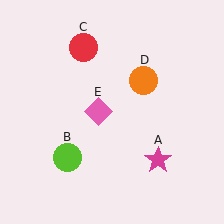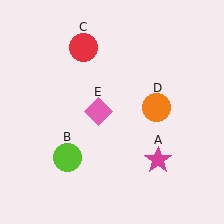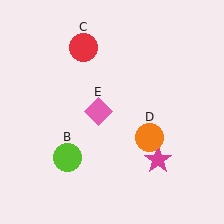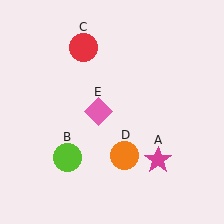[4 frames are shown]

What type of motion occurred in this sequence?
The orange circle (object D) rotated clockwise around the center of the scene.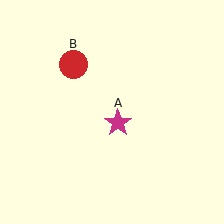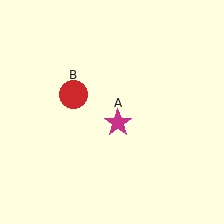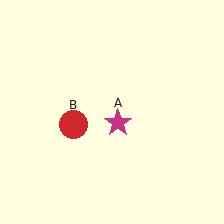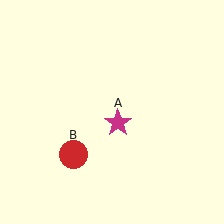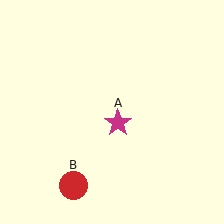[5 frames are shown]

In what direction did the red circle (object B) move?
The red circle (object B) moved down.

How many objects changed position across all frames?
1 object changed position: red circle (object B).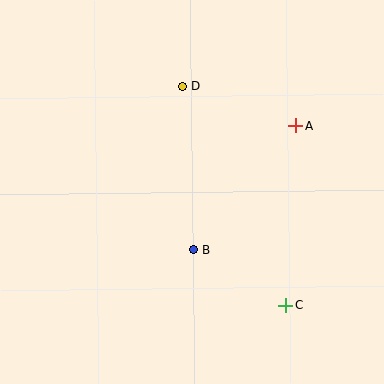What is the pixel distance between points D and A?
The distance between D and A is 121 pixels.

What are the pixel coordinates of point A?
Point A is at (296, 125).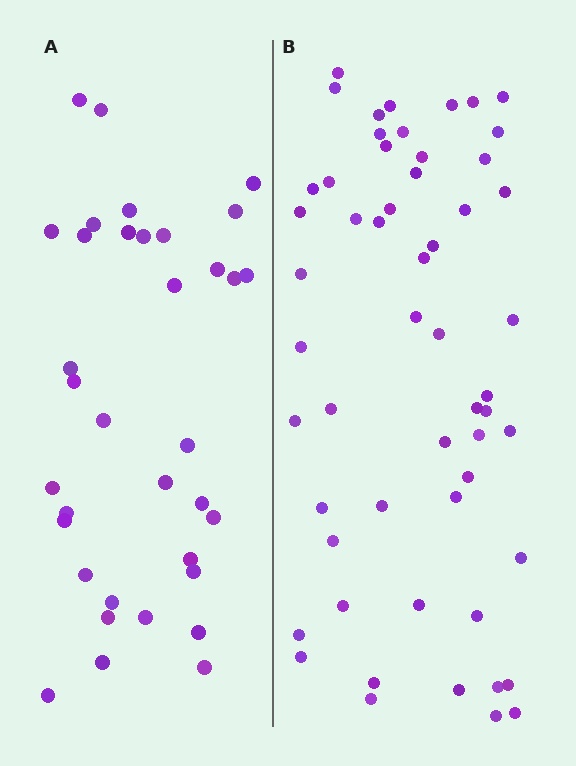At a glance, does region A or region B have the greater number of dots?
Region B (the right region) has more dots.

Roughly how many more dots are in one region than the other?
Region B has approximately 20 more dots than region A.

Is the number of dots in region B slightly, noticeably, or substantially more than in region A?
Region B has substantially more. The ratio is roughly 1.6 to 1.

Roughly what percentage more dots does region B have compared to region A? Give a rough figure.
About 55% more.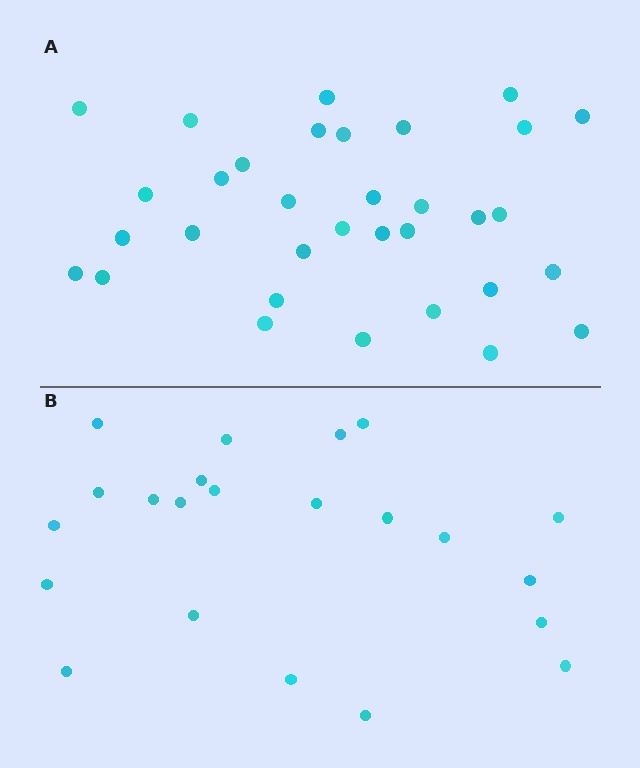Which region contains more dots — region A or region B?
Region A (the top region) has more dots.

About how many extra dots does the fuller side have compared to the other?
Region A has roughly 12 or so more dots than region B.